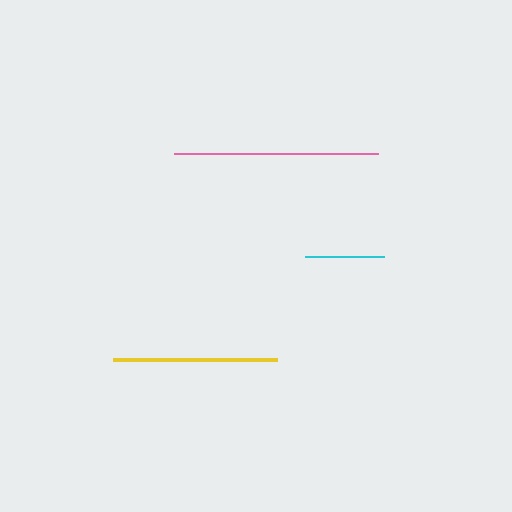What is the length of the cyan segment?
The cyan segment is approximately 79 pixels long.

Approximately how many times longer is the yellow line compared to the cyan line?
The yellow line is approximately 2.1 times the length of the cyan line.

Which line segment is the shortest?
The cyan line is the shortest at approximately 79 pixels.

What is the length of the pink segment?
The pink segment is approximately 204 pixels long.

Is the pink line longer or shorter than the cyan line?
The pink line is longer than the cyan line.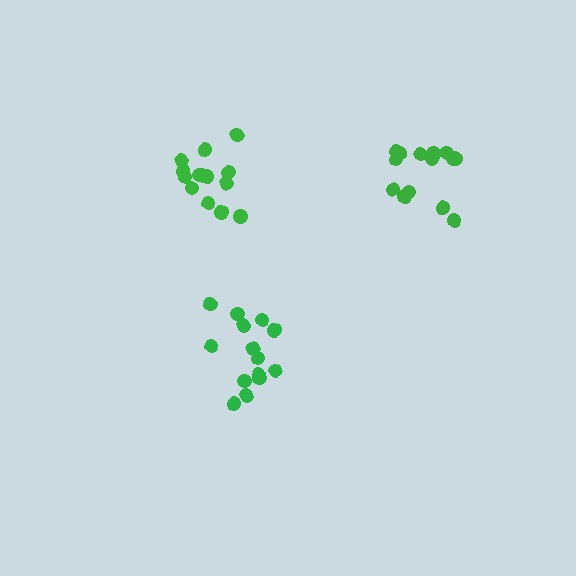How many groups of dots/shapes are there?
There are 3 groups.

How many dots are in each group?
Group 1: 13 dots, Group 2: 14 dots, Group 3: 14 dots (41 total).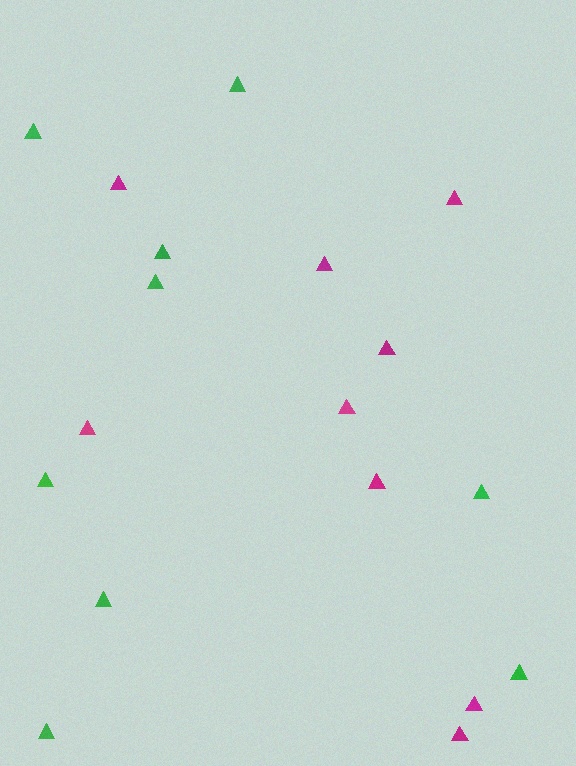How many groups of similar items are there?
There are 2 groups: one group of green triangles (9) and one group of magenta triangles (9).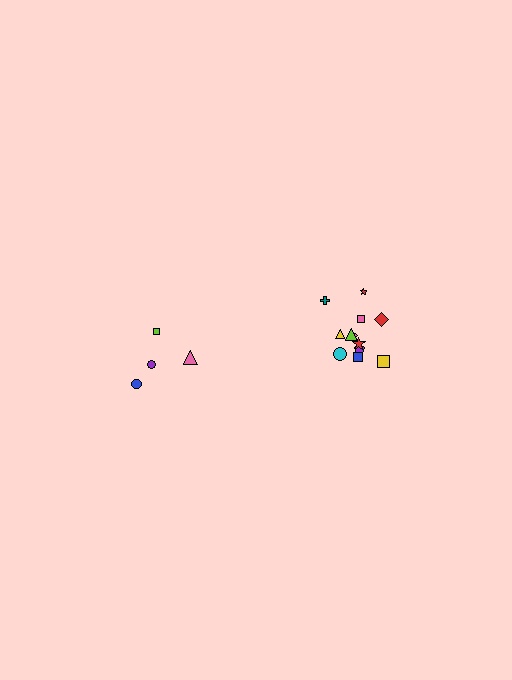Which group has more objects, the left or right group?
The right group.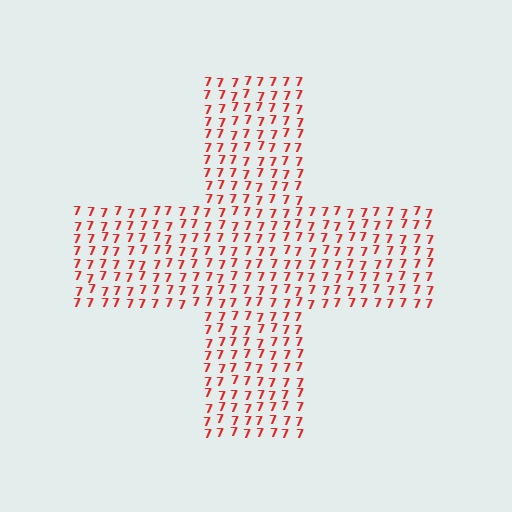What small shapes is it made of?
It is made of small digit 7's.